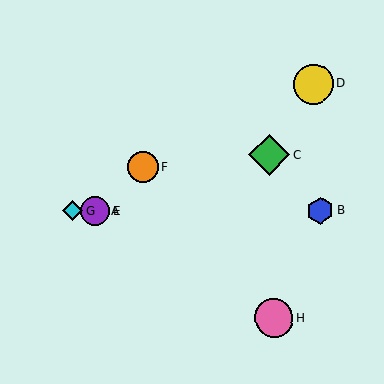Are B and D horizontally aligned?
No, B is at y≈210 and D is at y≈84.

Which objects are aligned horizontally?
Objects A, B, E, G are aligned horizontally.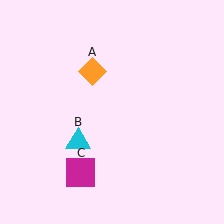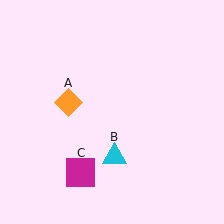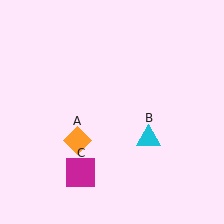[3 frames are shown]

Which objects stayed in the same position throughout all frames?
Magenta square (object C) remained stationary.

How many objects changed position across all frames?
2 objects changed position: orange diamond (object A), cyan triangle (object B).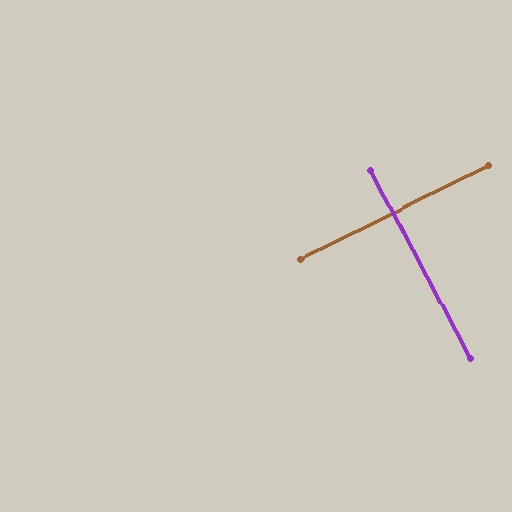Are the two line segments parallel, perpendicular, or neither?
Perpendicular — they meet at approximately 89°.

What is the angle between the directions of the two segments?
Approximately 89 degrees.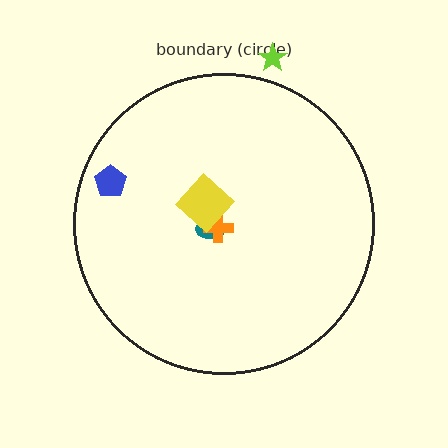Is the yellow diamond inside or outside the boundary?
Inside.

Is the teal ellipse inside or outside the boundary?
Inside.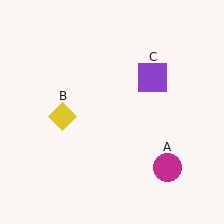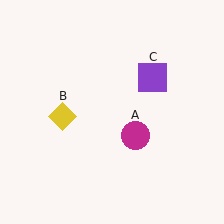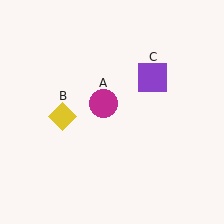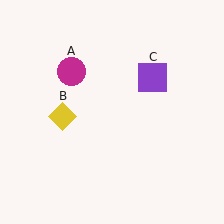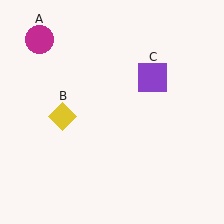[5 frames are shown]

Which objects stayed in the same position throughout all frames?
Yellow diamond (object B) and purple square (object C) remained stationary.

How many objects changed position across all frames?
1 object changed position: magenta circle (object A).